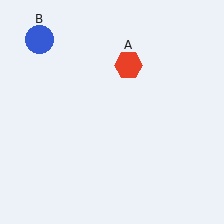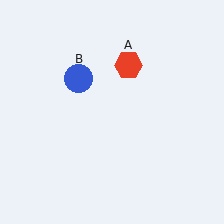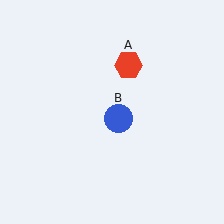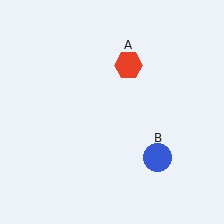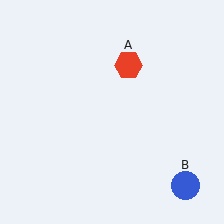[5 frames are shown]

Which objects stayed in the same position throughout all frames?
Red hexagon (object A) remained stationary.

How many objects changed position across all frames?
1 object changed position: blue circle (object B).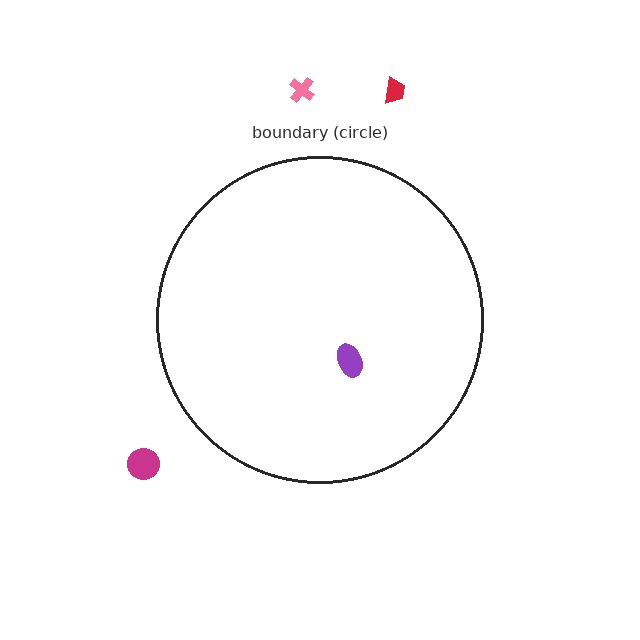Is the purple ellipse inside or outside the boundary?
Inside.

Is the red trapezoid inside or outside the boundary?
Outside.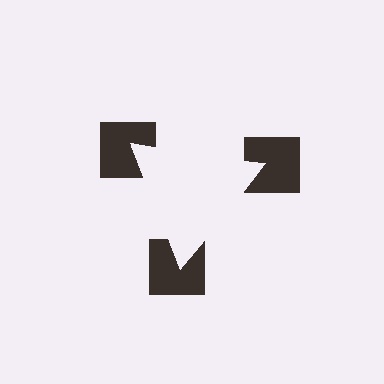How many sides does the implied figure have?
3 sides.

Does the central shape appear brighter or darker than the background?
It typically appears slightly brighter than the background, even though no actual brightness change is drawn.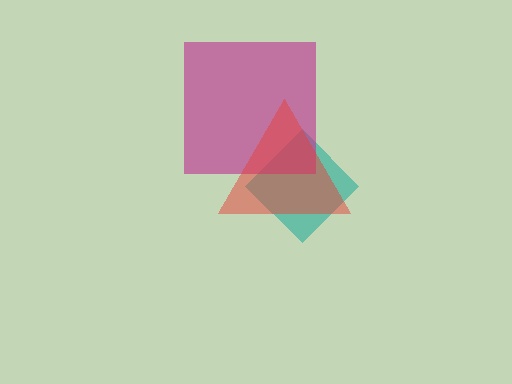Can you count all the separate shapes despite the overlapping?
Yes, there are 3 separate shapes.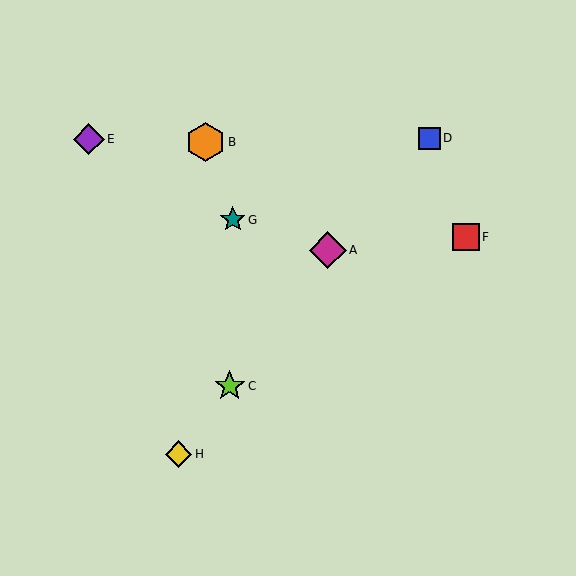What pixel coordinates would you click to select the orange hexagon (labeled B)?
Click at (205, 142) to select the orange hexagon B.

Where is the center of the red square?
The center of the red square is at (466, 237).